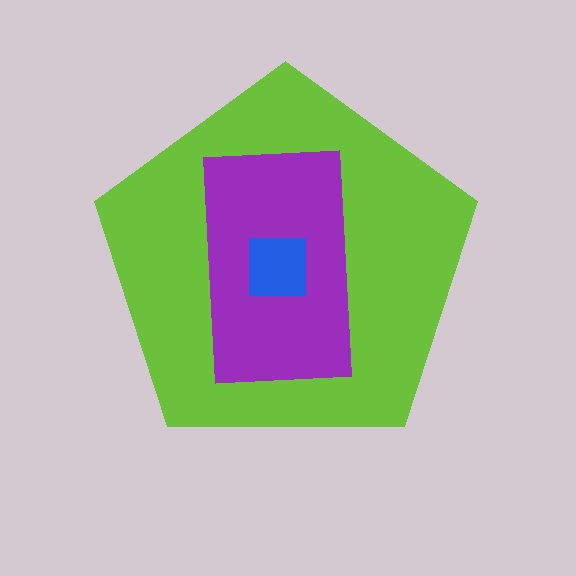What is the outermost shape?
The lime pentagon.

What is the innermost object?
The blue square.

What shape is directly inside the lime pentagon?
The purple rectangle.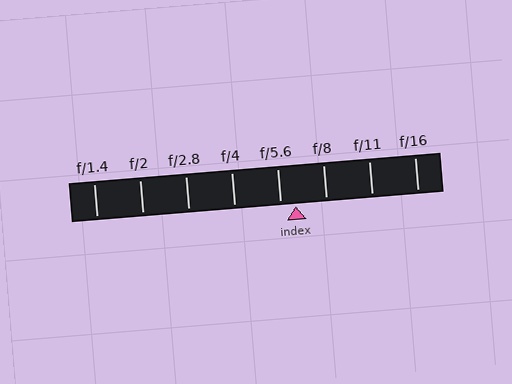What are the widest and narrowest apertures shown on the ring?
The widest aperture shown is f/1.4 and the narrowest is f/16.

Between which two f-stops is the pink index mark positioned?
The index mark is between f/5.6 and f/8.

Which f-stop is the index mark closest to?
The index mark is closest to f/5.6.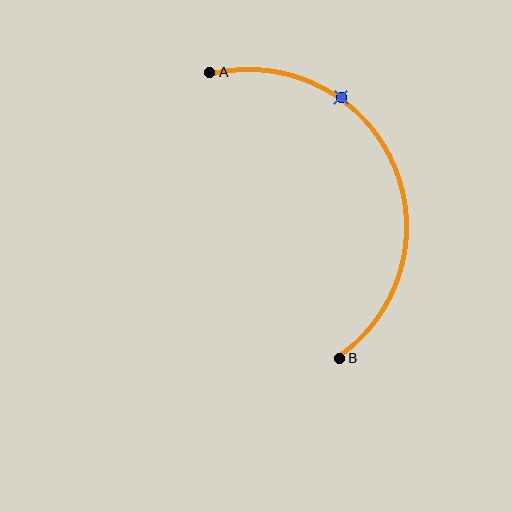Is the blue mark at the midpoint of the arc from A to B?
No. The blue mark lies on the arc but is closer to endpoint A. The arc midpoint would be at the point on the curve equidistant along the arc from both A and B.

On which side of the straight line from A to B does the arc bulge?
The arc bulges to the right of the straight line connecting A and B.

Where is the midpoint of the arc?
The arc midpoint is the point on the curve farthest from the straight line joining A and B. It sits to the right of that line.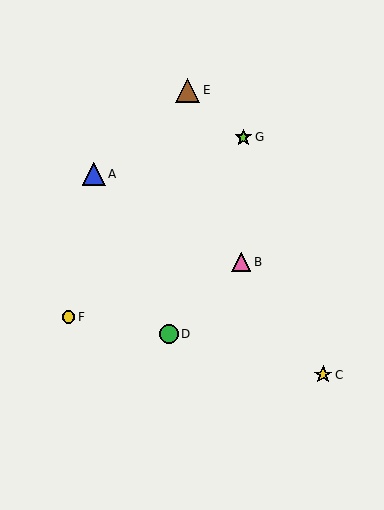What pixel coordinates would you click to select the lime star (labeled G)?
Click at (243, 137) to select the lime star G.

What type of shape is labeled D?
Shape D is a green circle.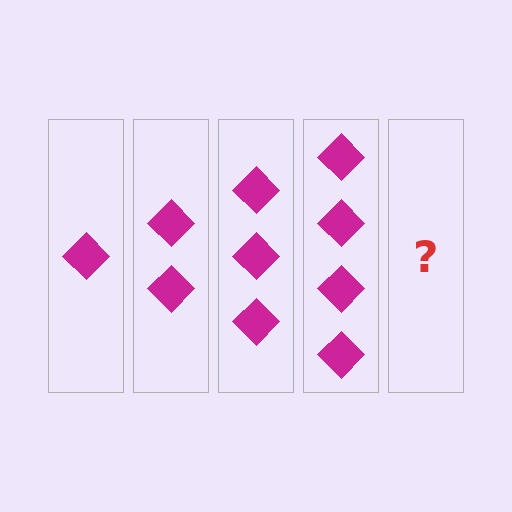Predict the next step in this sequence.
The next step is 5 diamonds.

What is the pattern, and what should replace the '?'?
The pattern is that each step adds one more diamond. The '?' should be 5 diamonds.